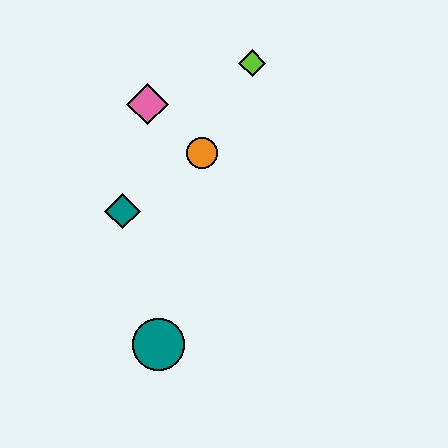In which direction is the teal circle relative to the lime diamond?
The teal circle is below the lime diamond.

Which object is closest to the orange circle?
The pink diamond is closest to the orange circle.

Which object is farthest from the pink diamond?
The teal circle is farthest from the pink diamond.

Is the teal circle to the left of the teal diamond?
No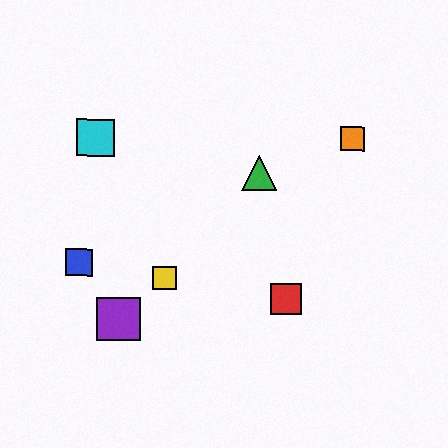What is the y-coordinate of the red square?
The red square is at y≈299.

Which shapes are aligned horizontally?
The orange square, the cyan square are aligned horizontally.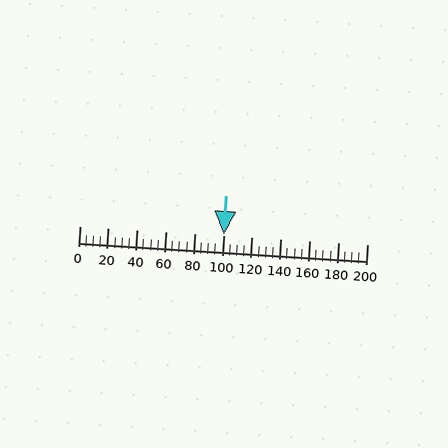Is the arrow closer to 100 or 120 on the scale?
The arrow is closer to 100.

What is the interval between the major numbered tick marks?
The major tick marks are spaced 20 units apart.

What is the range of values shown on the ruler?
The ruler shows values from 0 to 200.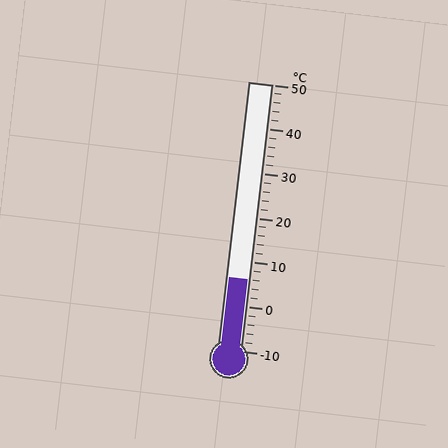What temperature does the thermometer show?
The thermometer shows approximately 6°C.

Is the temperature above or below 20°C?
The temperature is below 20°C.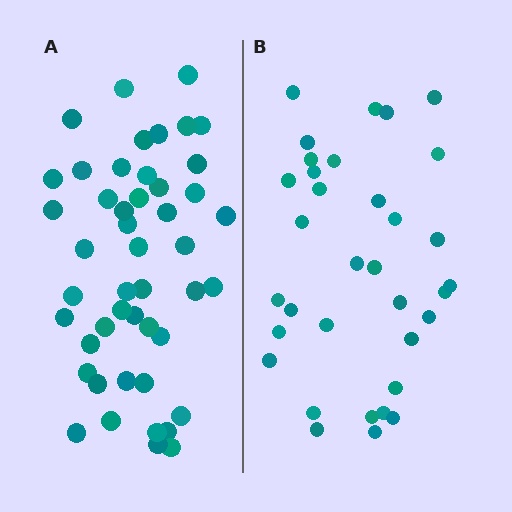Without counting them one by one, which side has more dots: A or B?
Region A (the left region) has more dots.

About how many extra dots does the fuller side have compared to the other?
Region A has approximately 15 more dots than region B.